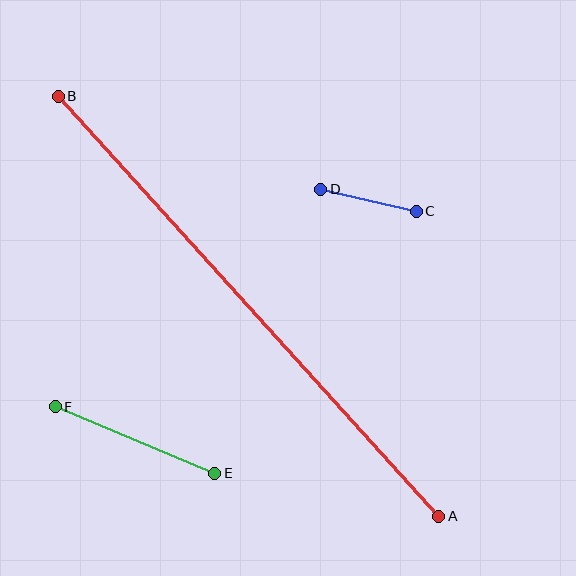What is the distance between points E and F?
The distance is approximately 173 pixels.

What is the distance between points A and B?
The distance is approximately 567 pixels.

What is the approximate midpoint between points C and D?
The midpoint is at approximately (369, 200) pixels.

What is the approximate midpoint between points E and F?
The midpoint is at approximately (135, 440) pixels.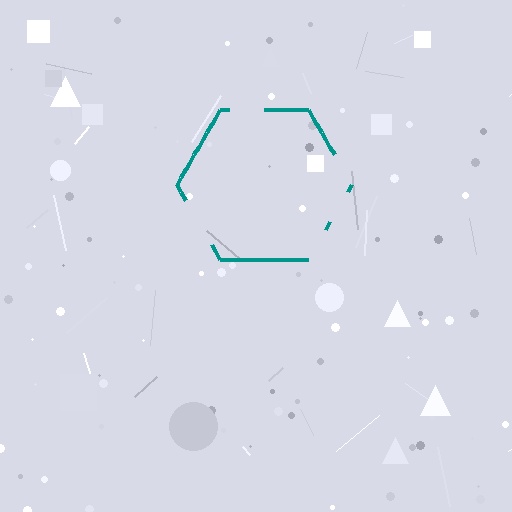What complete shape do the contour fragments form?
The contour fragments form a hexagon.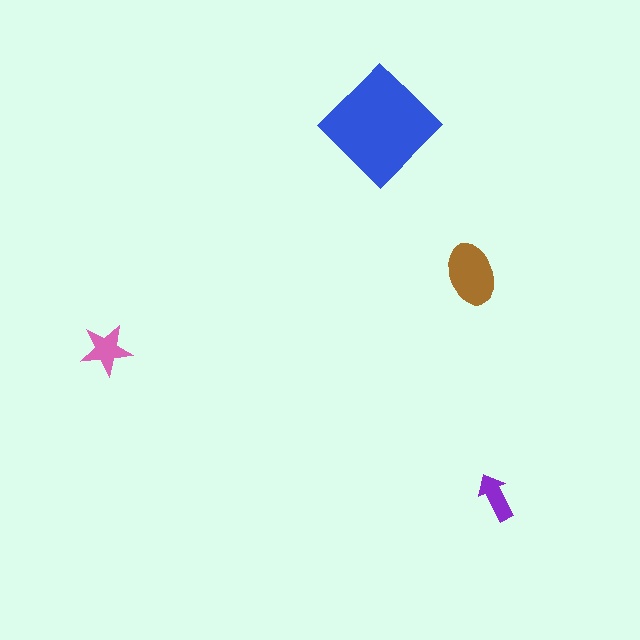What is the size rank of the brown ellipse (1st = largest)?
2nd.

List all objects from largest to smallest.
The blue diamond, the brown ellipse, the pink star, the purple arrow.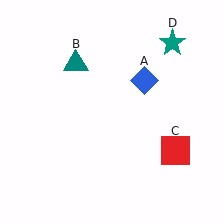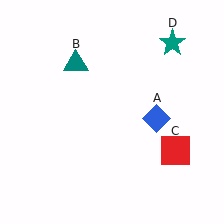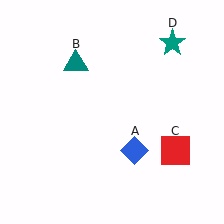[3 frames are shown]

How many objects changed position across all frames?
1 object changed position: blue diamond (object A).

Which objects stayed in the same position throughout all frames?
Teal triangle (object B) and red square (object C) and teal star (object D) remained stationary.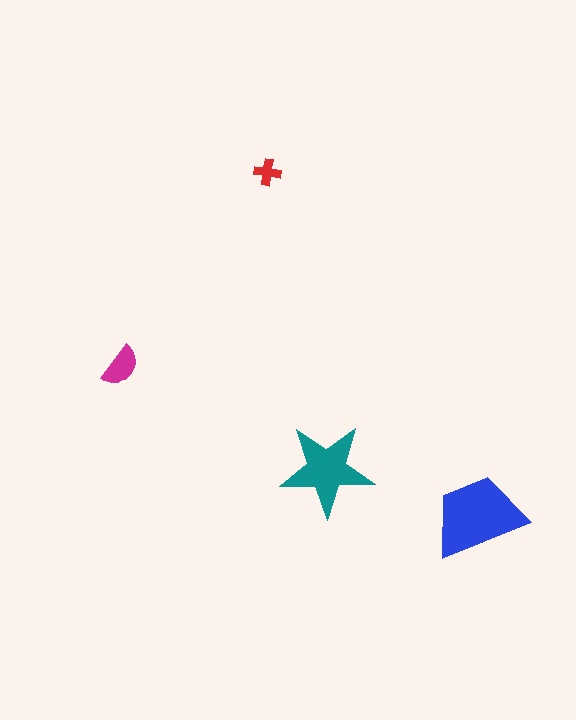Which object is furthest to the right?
The blue trapezoid is rightmost.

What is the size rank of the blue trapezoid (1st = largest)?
1st.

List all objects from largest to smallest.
The blue trapezoid, the teal star, the magenta semicircle, the red cross.